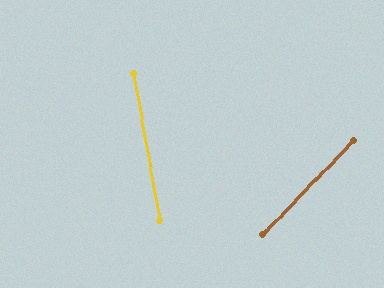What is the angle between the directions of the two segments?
Approximately 54 degrees.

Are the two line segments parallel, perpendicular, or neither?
Neither parallel nor perpendicular — they differ by about 54°.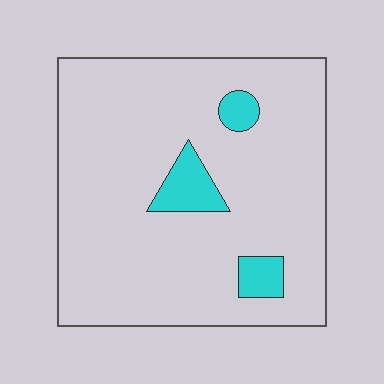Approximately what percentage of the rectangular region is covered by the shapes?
Approximately 10%.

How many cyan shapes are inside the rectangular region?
3.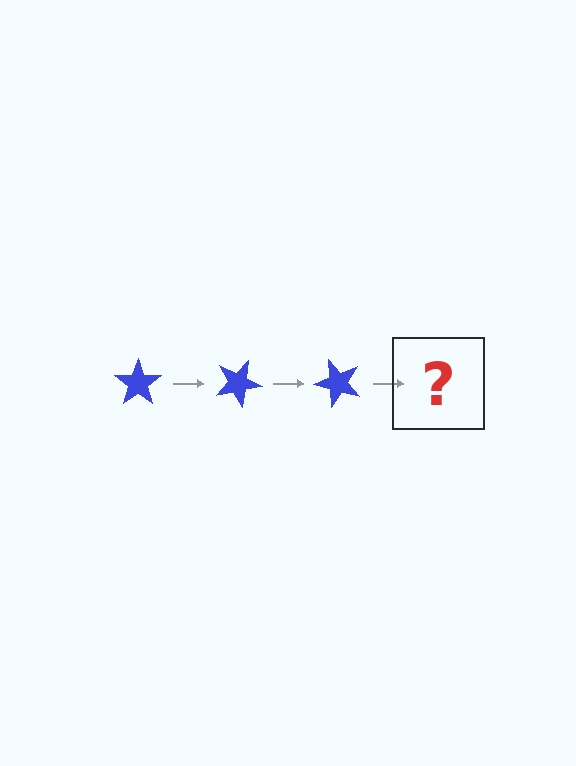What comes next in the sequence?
The next element should be a blue star rotated 75 degrees.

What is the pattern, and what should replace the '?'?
The pattern is that the star rotates 25 degrees each step. The '?' should be a blue star rotated 75 degrees.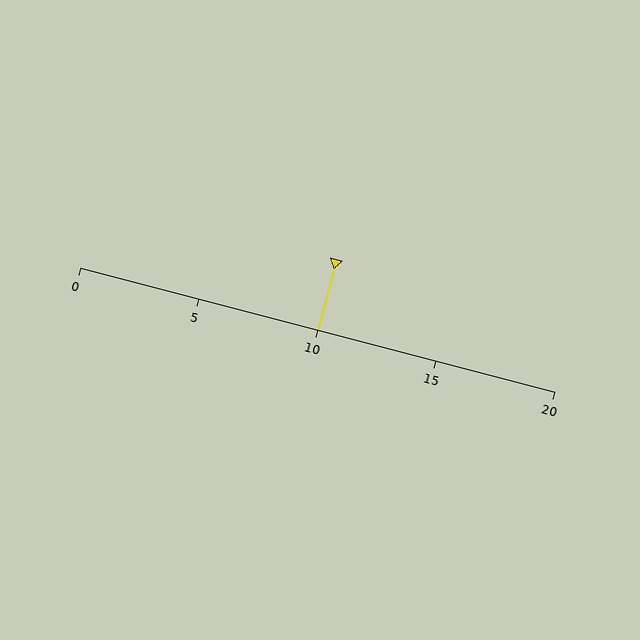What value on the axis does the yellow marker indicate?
The marker indicates approximately 10.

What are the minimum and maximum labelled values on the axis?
The axis runs from 0 to 20.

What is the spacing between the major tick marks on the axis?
The major ticks are spaced 5 apart.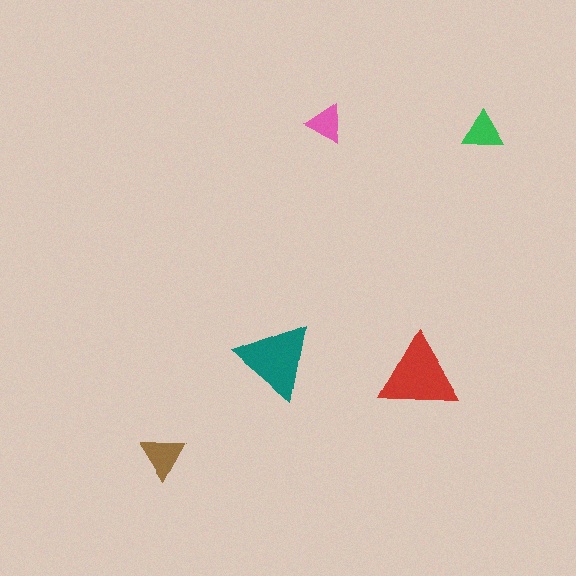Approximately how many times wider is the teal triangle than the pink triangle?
About 2 times wider.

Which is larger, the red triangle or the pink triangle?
The red one.